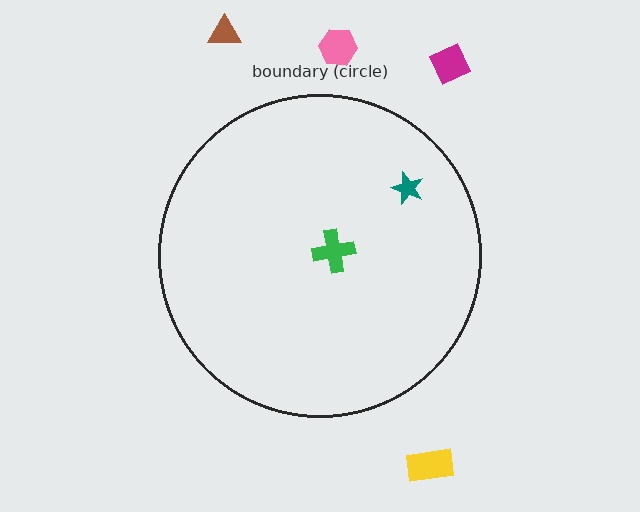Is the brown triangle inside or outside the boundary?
Outside.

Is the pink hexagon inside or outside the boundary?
Outside.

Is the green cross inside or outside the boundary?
Inside.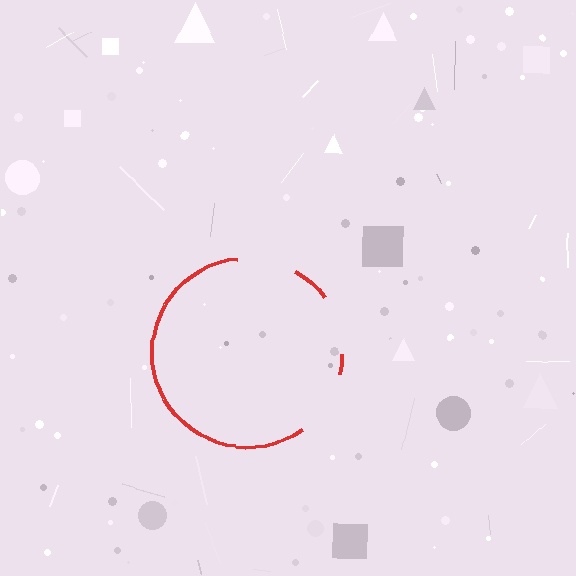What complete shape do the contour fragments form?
The contour fragments form a circle.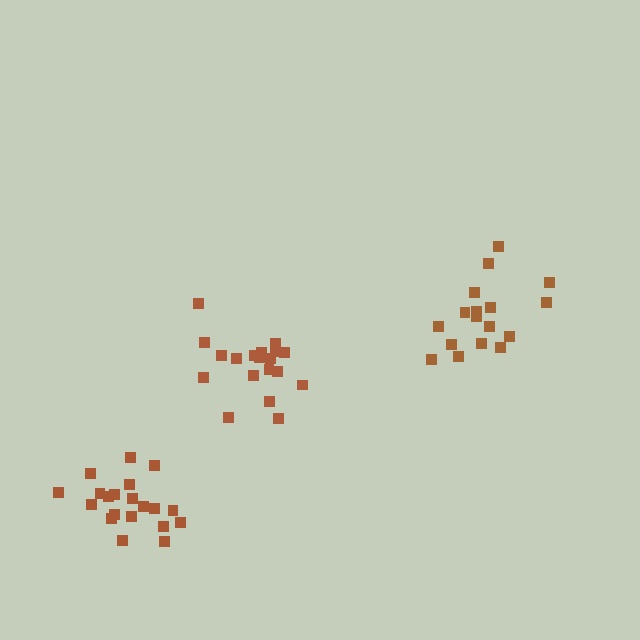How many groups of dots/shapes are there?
There are 3 groups.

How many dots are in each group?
Group 1: 20 dots, Group 2: 20 dots, Group 3: 17 dots (57 total).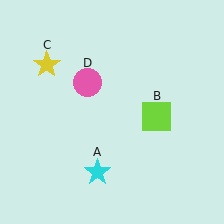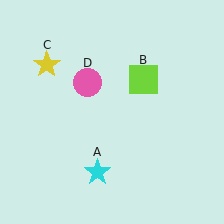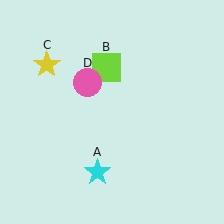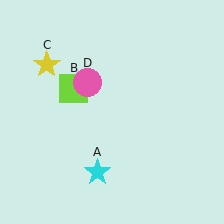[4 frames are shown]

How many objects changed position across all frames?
1 object changed position: lime square (object B).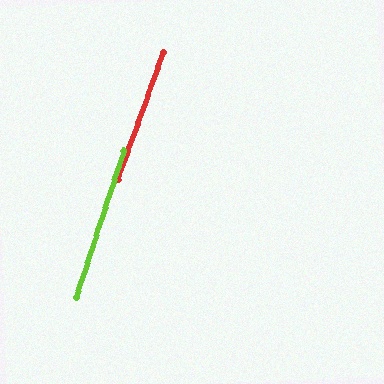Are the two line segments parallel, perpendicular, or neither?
Parallel — their directions differ by only 1.9°.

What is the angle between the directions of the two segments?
Approximately 2 degrees.